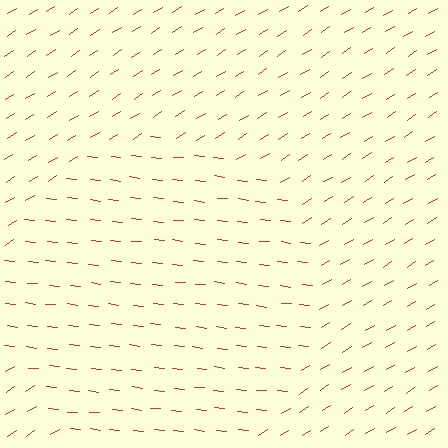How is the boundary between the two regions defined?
The boundary is defined purely by a change in line orientation (approximately 39 degrees difference). All lines are the same color and thickness.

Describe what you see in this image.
The image is filled with small red line segments. A circle region in the image has lines oriented differently from the surrounding lines, creating a visible texture boundary.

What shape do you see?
I see a circle.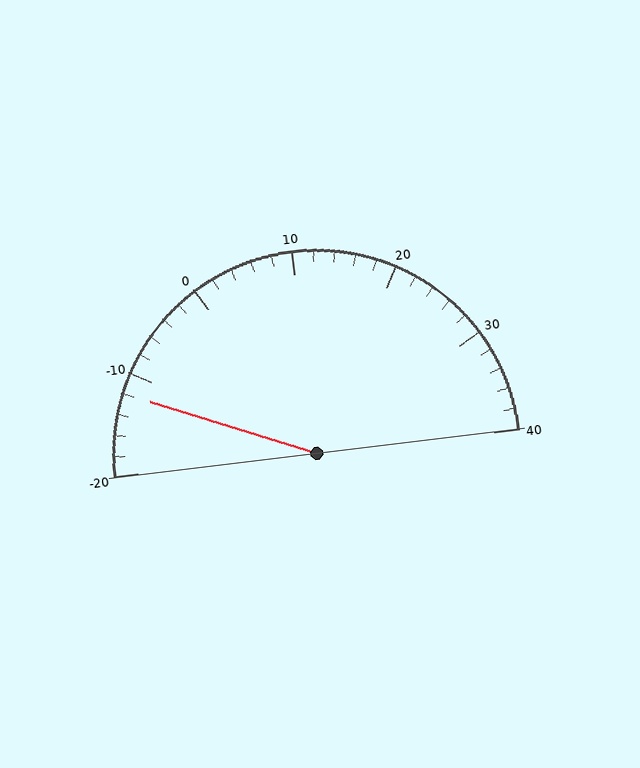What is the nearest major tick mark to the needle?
The nearest major tick mark is -10.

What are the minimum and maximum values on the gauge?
The gauge ranges from -20 to 40.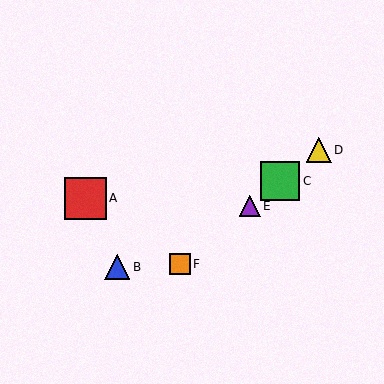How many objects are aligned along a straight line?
4 objects (C, D, E, F) are aligned along a straight line.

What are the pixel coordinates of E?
Object E is at (250, 206).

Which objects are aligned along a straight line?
Objects C, D, E, F are aligned along a straight line.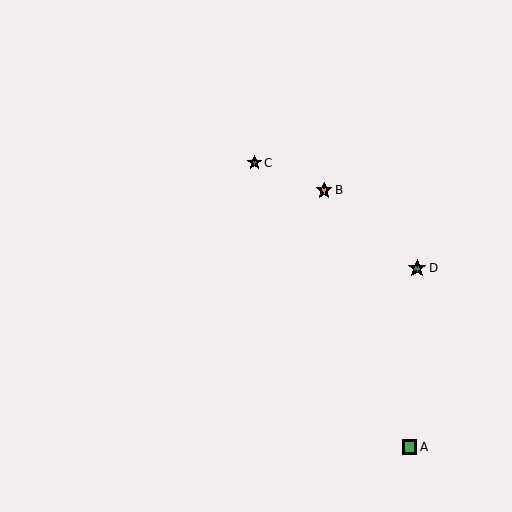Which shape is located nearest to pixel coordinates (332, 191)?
The orange star (labeled B) at (324, 190) is nearest to that location.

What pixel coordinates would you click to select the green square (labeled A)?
Click at (409, 447) to select the green square A.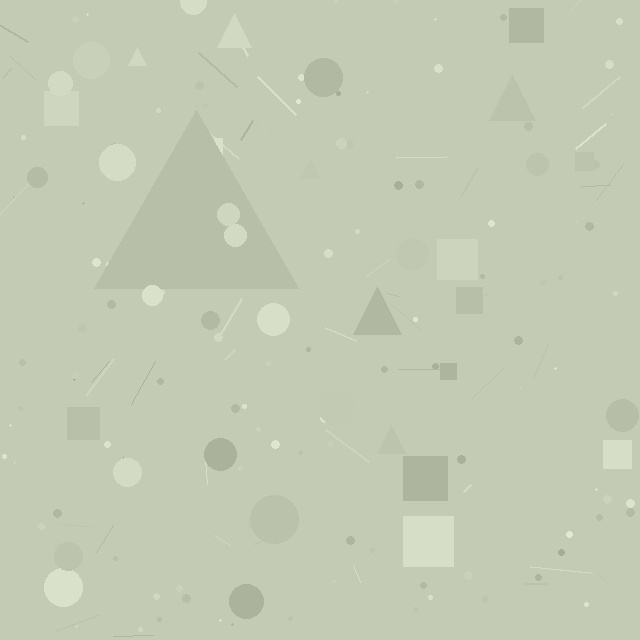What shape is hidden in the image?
A triangle is hidden in the image.